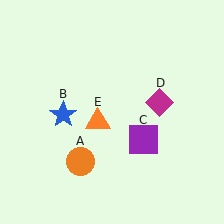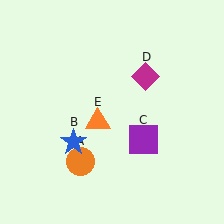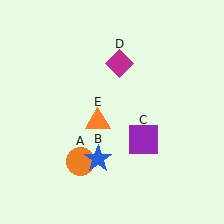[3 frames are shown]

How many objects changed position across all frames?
2 objects changed position: blue star (object B), magenta diamond (object D).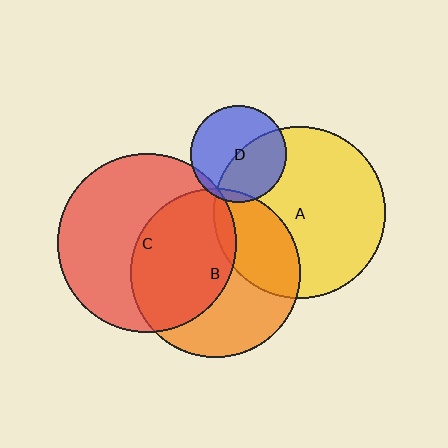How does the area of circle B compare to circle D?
Approximately 3.1 times.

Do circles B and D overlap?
Yes.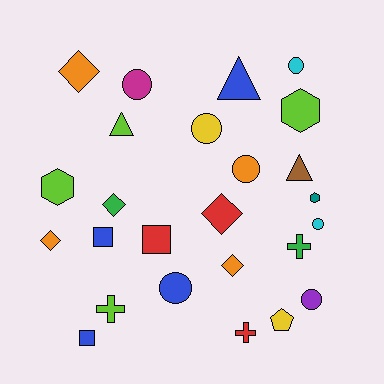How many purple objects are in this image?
There is 1 purple object.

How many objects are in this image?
There are 25 objects.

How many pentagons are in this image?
There is 1 pentagon.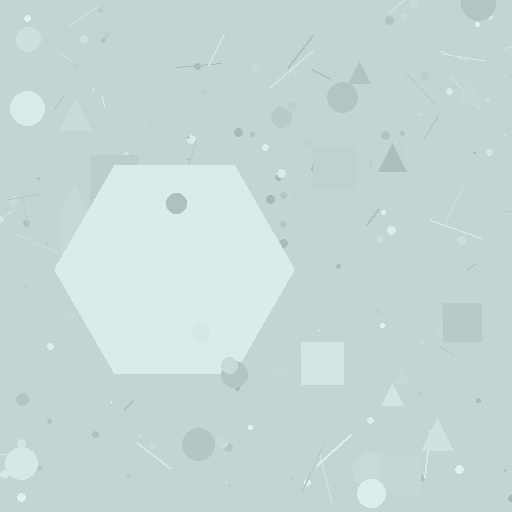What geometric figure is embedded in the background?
A hexagon is embedded in the background.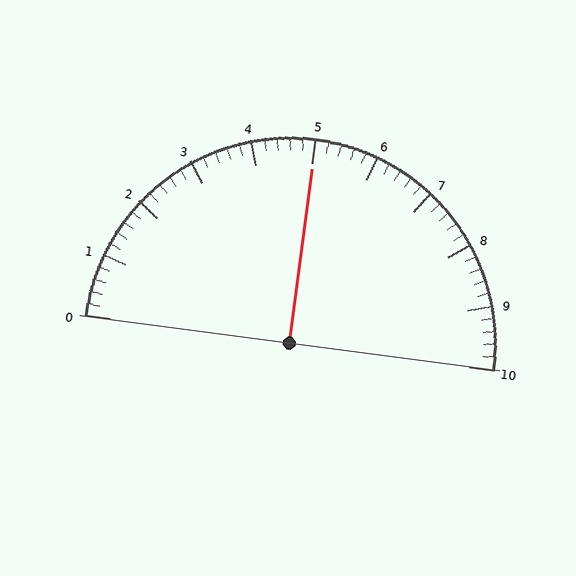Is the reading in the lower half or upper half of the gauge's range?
The reading is in the upper half of the range (0 to 10).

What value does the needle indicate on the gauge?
The needle indicates approximately 5.0.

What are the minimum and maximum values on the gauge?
The gauge ranges from 0 to 10.